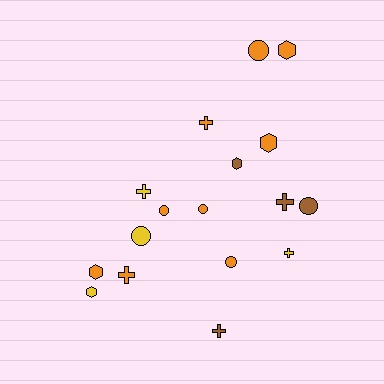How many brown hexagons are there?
There is 1 brown hexagon.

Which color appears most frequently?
Orange, with 9 objects.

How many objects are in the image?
There are 17 objects.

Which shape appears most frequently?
Cross, with 6 objects.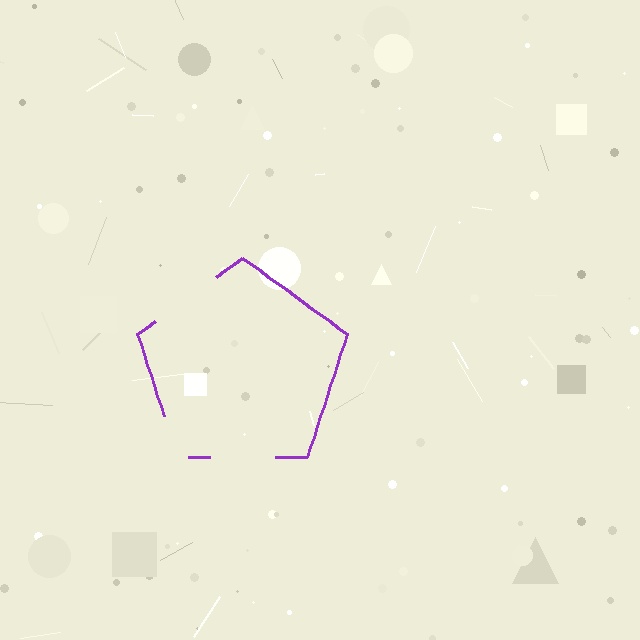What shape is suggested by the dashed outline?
The dashed outline suggests a pentagon.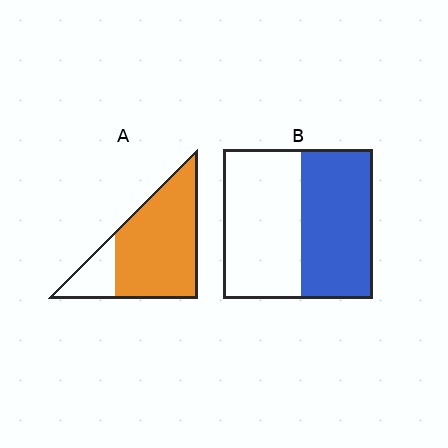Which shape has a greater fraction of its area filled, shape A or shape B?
Shape A.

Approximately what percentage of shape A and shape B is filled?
A is approximately 80% and B is approximately 50%.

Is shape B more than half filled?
Roughly half.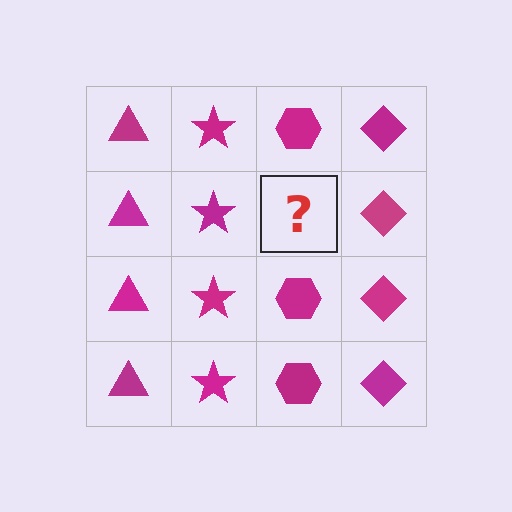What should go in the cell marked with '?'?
The missing cell should contain a magenta hexagon.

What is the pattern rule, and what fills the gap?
The rule is that each column has a consistent shape. The gap should be filled with a magenta hexagon.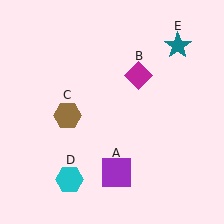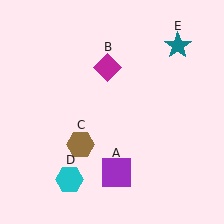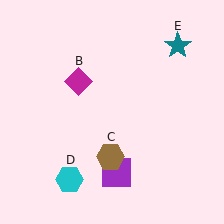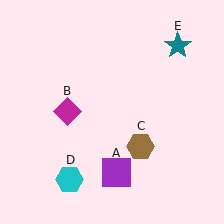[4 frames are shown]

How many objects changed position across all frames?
2 objects changed position: magenta diamond (object B), brown hexagon (object C).